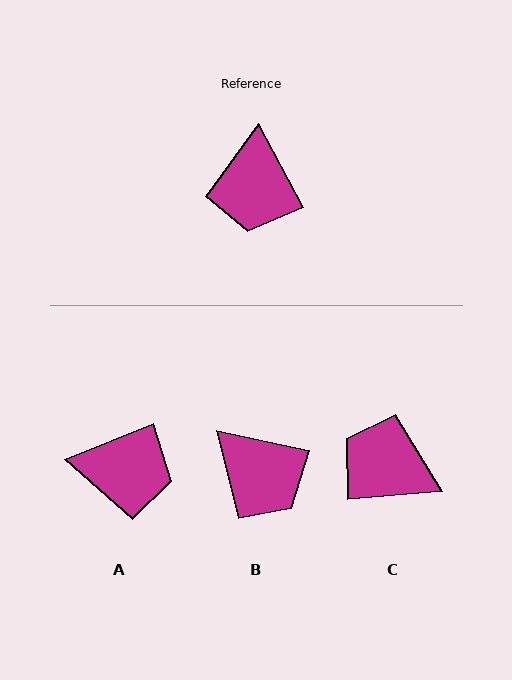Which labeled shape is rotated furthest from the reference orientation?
C, about 113 degrees away.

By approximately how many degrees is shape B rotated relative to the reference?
Approximately 50 degrees counter-clockwise.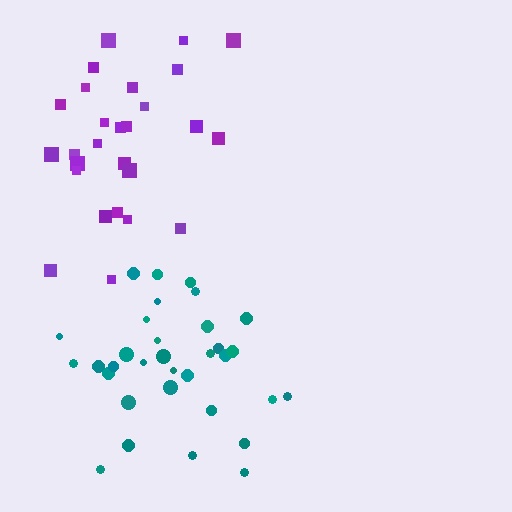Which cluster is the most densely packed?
Teal.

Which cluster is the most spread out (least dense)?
Purple.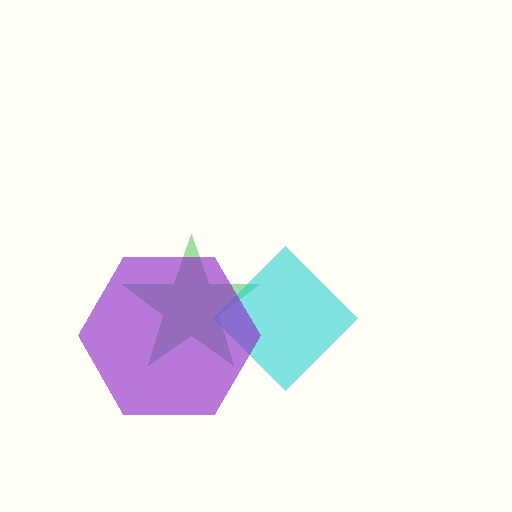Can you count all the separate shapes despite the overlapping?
Yes, there are 3 separate shapes.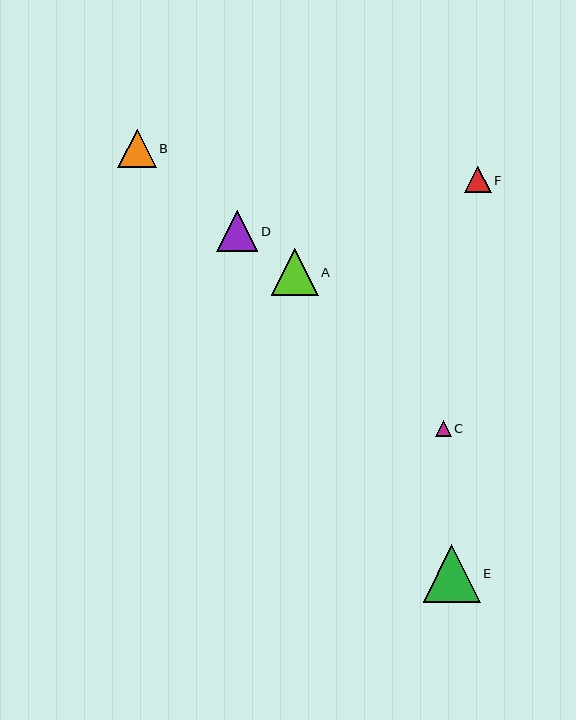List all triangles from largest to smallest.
From largest to smallest: E, A, D, B, F, C.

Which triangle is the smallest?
Triangle C is the smallest with a size of approximately 16 pixels.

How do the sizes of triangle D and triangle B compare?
Triangle D and triangle B are approximately the same size.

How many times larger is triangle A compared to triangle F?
Triangle A is approximately 1.8 times the size of triangle F.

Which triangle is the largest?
Triangle E is the largest with a size of approximately 57 pixels.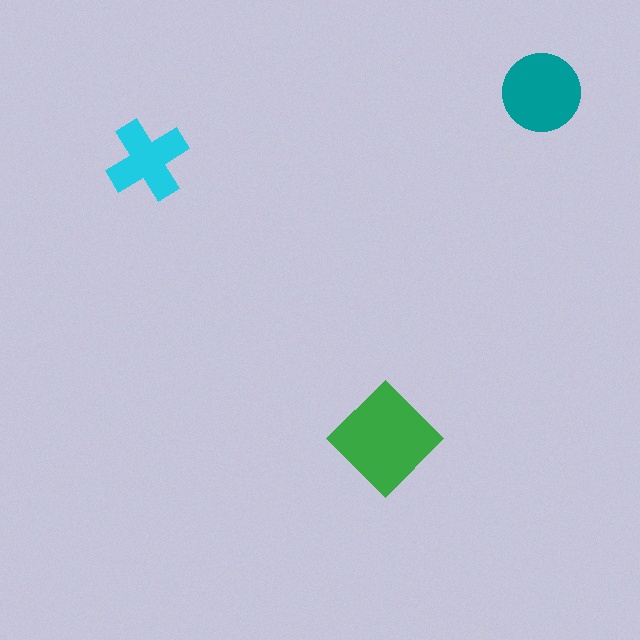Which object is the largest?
The green diamond.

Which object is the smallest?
The cyan cross.